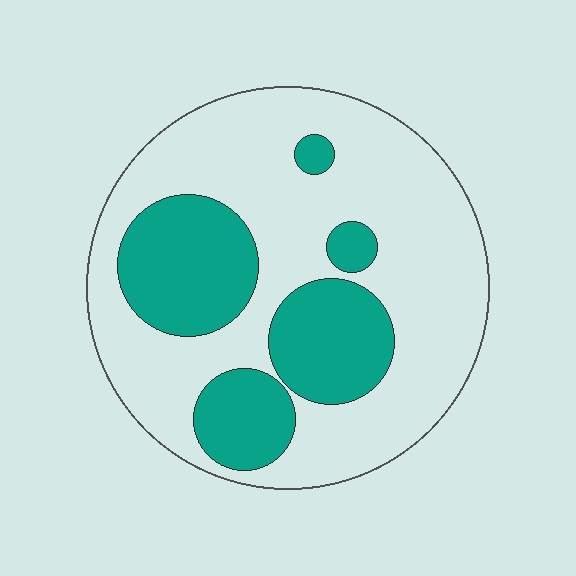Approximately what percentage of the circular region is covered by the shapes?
Approximately 30%.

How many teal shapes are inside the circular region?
5.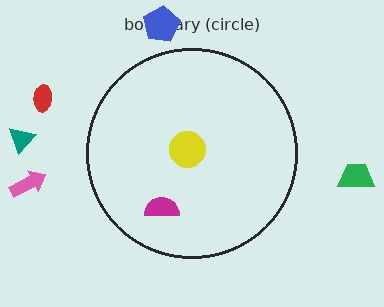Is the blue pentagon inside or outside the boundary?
Outside.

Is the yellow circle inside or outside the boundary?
Inside.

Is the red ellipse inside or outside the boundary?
Outside.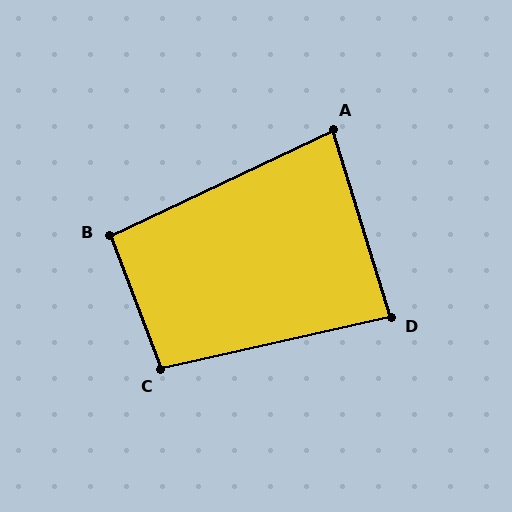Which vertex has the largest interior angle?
C, at approximately 98 degrees.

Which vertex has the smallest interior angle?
A, at approximately 82 degrees.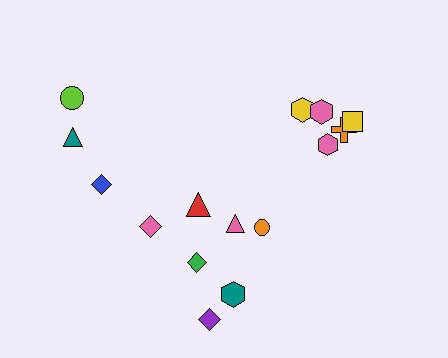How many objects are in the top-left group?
There are 3 objects.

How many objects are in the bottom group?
There are 7 objects.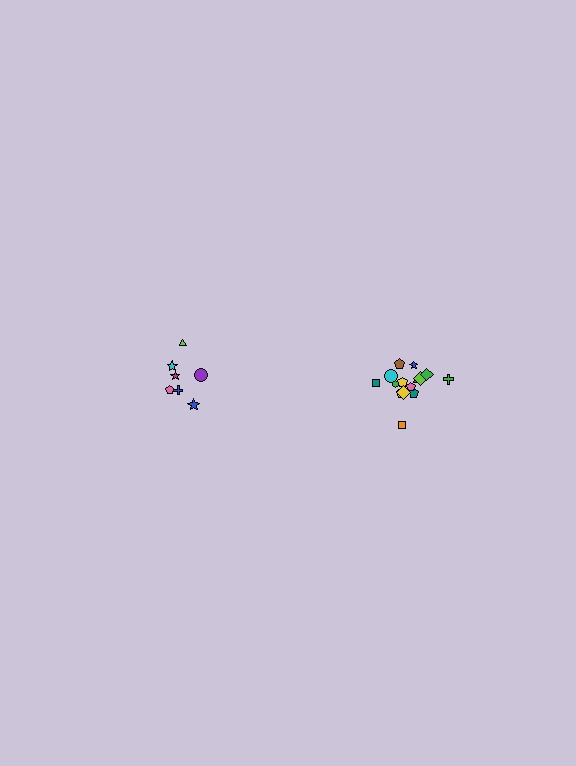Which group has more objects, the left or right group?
The right group.